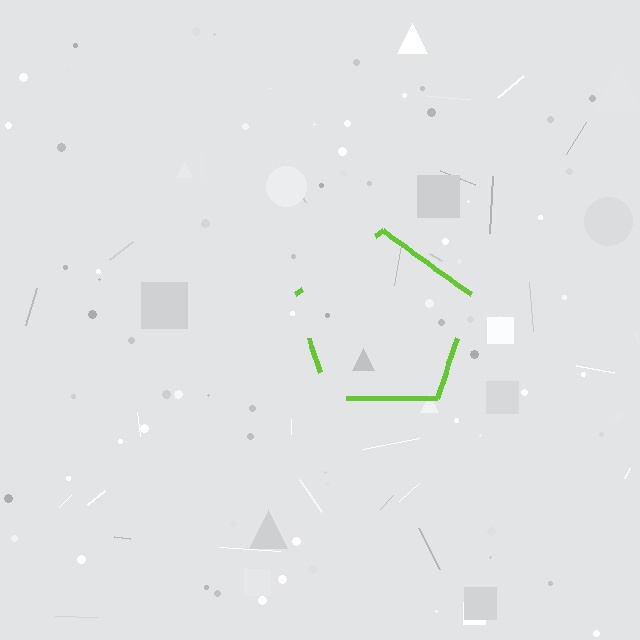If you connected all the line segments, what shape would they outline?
They would outline a pentagon.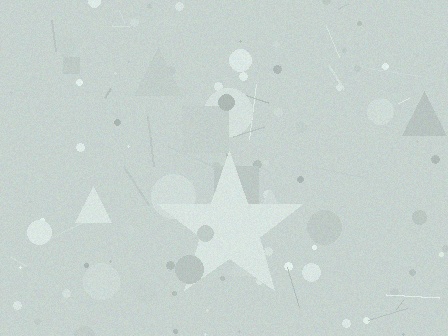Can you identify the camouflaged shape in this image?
The camouflaged shape is a star.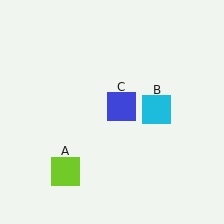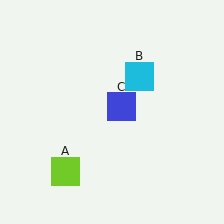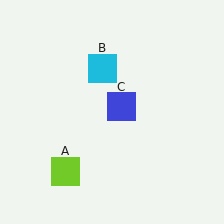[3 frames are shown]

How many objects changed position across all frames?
1 object changed position: cyan square (object B).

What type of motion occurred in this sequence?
The cyan square (object B) rotated counterclockwise around the center of the scene.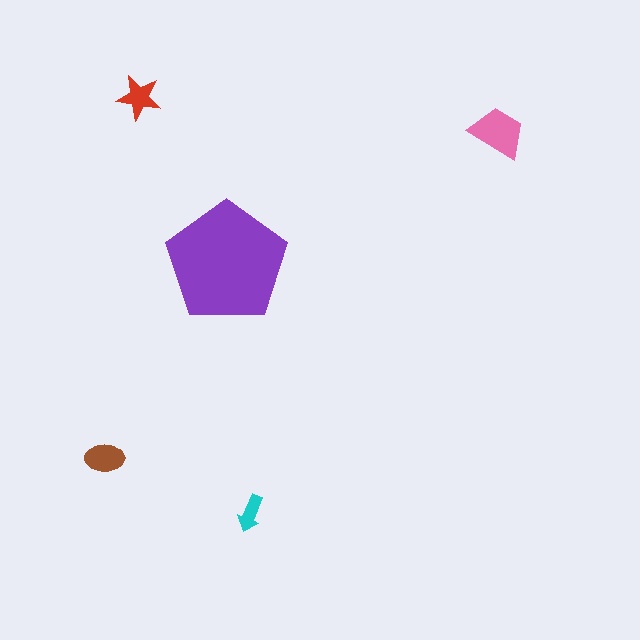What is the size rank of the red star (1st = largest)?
4th.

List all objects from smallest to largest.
The cyan arrow, the red star, the brown ellipse, the pink trapezoid, the purple pentagon.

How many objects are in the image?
There are 5 objects in the image.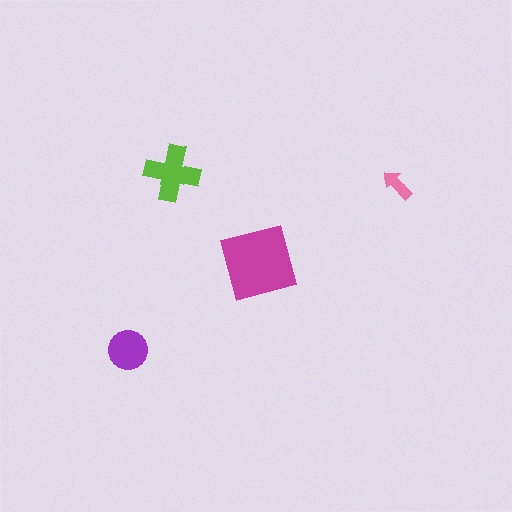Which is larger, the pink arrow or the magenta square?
The magenta square.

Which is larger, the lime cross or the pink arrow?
The lime cross.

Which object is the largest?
The magenta square.